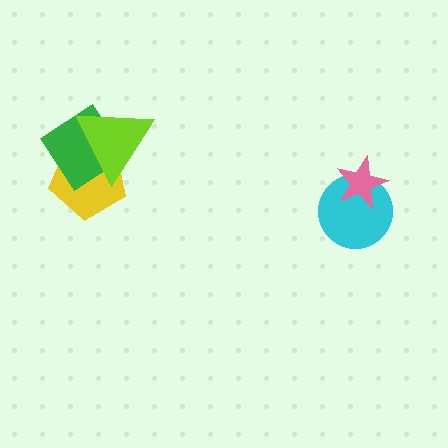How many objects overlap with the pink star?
1 object overlaps with the pink star.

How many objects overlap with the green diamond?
2 objects overlap with the green diamond.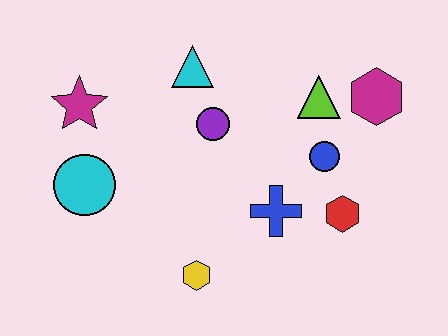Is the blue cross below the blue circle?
Yes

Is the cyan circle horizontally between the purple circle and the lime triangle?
No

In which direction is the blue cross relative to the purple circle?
The blue cross is below the purple circle.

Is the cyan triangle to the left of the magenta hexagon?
Yes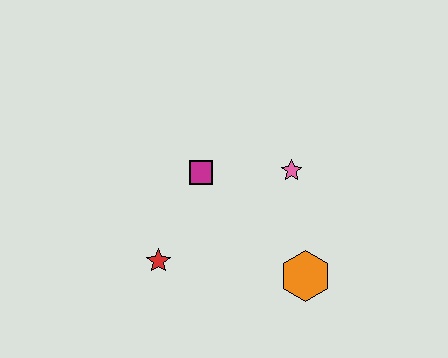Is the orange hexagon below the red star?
Yes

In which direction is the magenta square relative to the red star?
The magenta square is above the red star.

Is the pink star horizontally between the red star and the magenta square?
No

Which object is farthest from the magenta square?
The orange hexagon is farthest from the magenta square.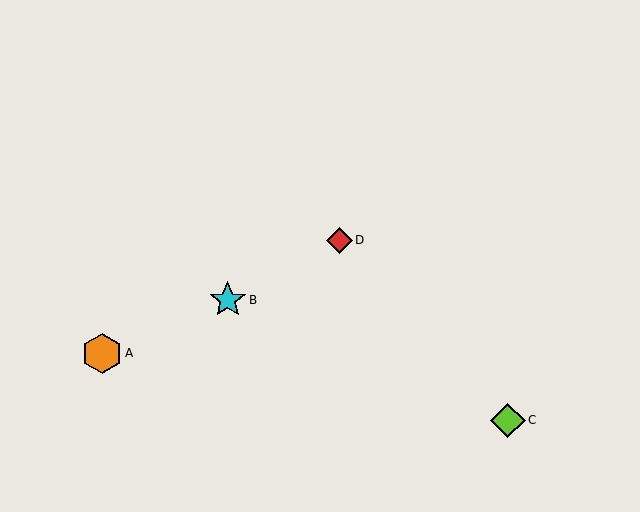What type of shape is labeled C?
Shape C is a lime diamond.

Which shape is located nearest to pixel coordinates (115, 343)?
The orange hexagon (labeled A) at (102, 353) is nearest to that location.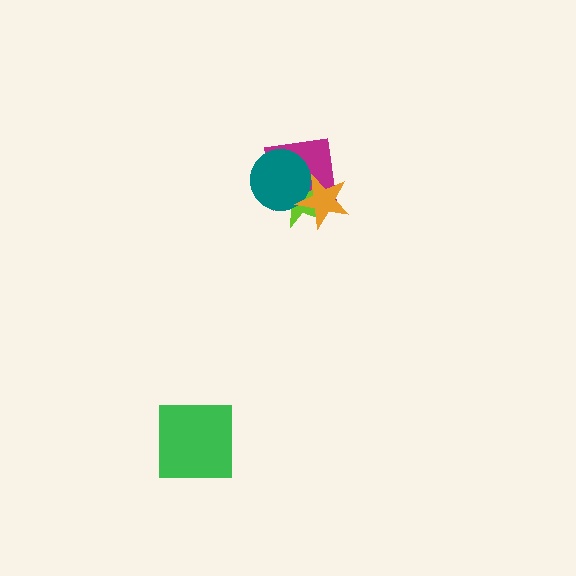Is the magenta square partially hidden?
Yes, it is partially covered by another shape.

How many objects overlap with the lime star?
3 objects overlap with the lime star.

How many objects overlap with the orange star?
3 objects overlap with the orange star.